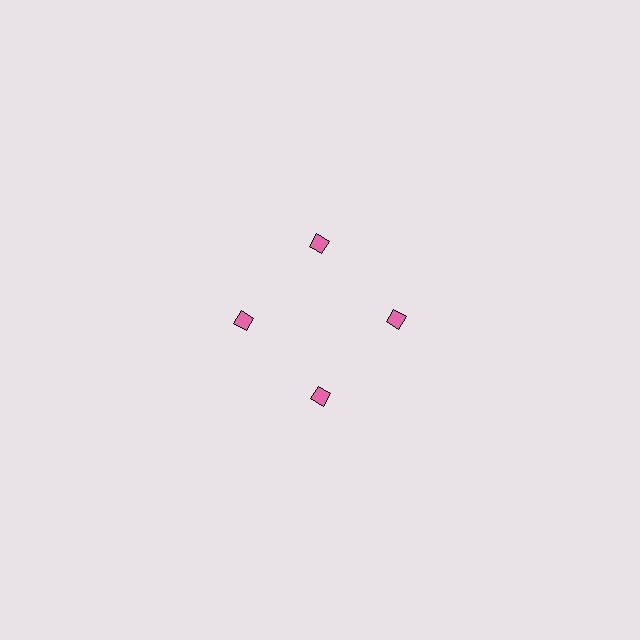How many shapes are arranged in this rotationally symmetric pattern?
There are 4 shapes, arranged in 4 groups of 1.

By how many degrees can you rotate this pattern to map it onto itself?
The pattern maps onto itself every 90 degrees of rotation.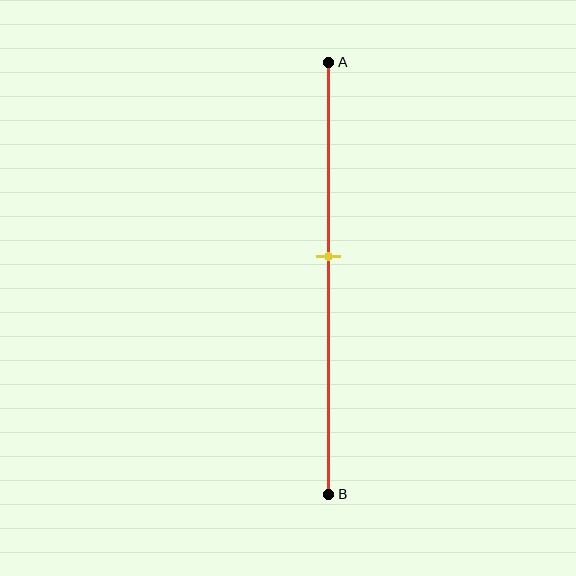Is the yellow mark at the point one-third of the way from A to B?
No, the mark is at about 45% from A, not at the 33% one-third point.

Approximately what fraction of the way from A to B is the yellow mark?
The yellow mark is approximately 45% of the way from A to B.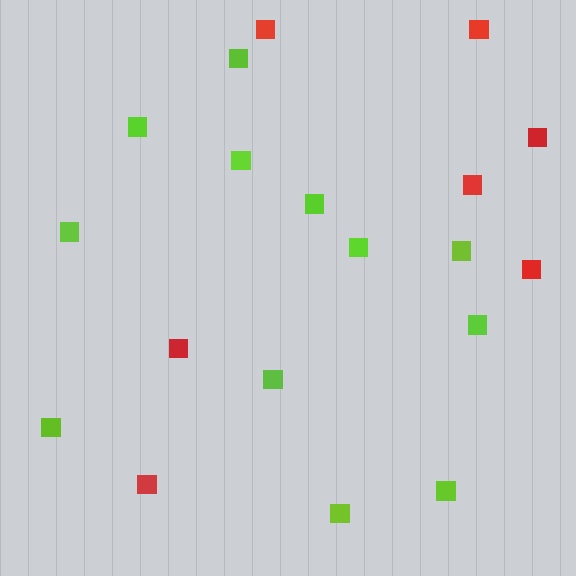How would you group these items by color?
There are 2 groups: one group of red squares (7) and one group of lime squares (12).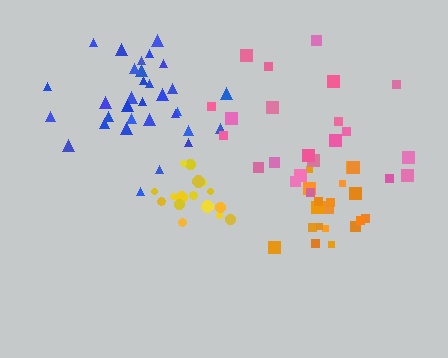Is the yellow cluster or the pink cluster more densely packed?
Yellow.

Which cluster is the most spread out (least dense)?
Pink.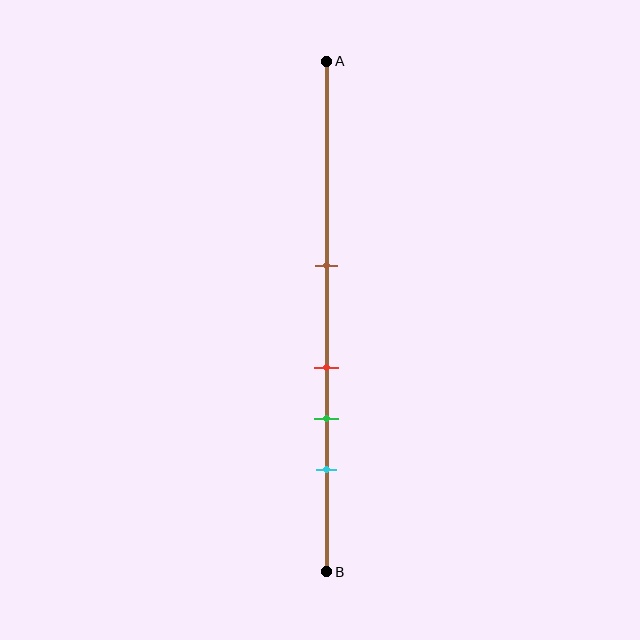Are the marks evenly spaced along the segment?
No, the marks are not evenly spaced.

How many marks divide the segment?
There are 4 marks dividing the segment.